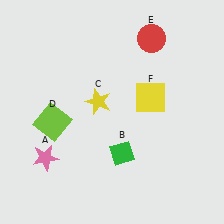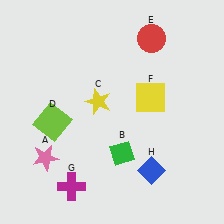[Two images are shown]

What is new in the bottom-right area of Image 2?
A blue diamond (H) was added in the bottom-right area of Image 2.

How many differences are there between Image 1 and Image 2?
There are 2 differences between the two images.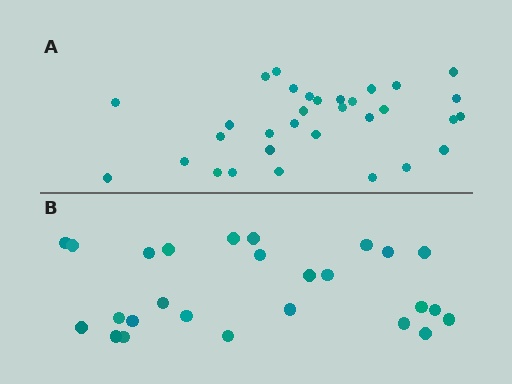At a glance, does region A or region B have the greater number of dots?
Region A (the top region) has more dots.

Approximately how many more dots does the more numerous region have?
Region A has about 6 more dots than region B.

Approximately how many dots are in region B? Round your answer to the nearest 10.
About 30 dots. (The exact count is 26, which rounds to 30.)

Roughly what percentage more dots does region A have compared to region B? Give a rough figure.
About 25% more.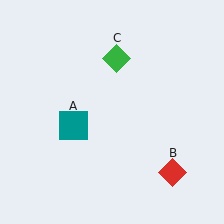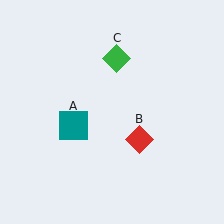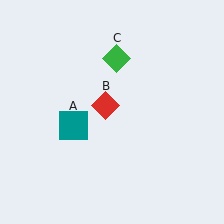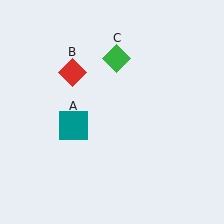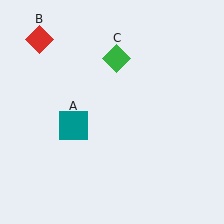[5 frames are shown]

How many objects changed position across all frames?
1 object changed position: red diamond (object B).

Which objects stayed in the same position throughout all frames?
Teal square (object A) and green diamond (object C) remained stationary.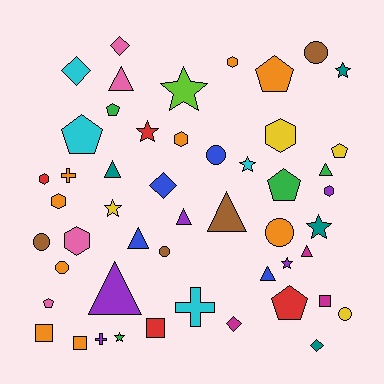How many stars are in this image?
There are 8 stars.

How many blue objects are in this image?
There are 4 blue objects.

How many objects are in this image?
There are 50 objects.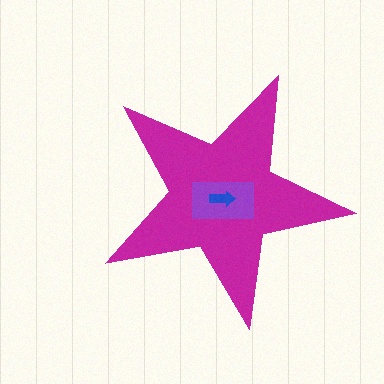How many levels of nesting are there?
3.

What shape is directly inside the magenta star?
The purple rectangle.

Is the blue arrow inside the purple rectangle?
Yes.